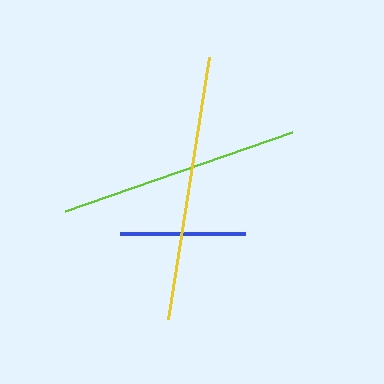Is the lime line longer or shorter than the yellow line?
The yellow line is longer than the lime line.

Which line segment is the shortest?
The blue line is the shortest at approximately 125 pixels.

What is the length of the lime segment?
The lime segment is approximately 241 pixels long.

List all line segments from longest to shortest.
From longest to shortest: yellow, lime, blue.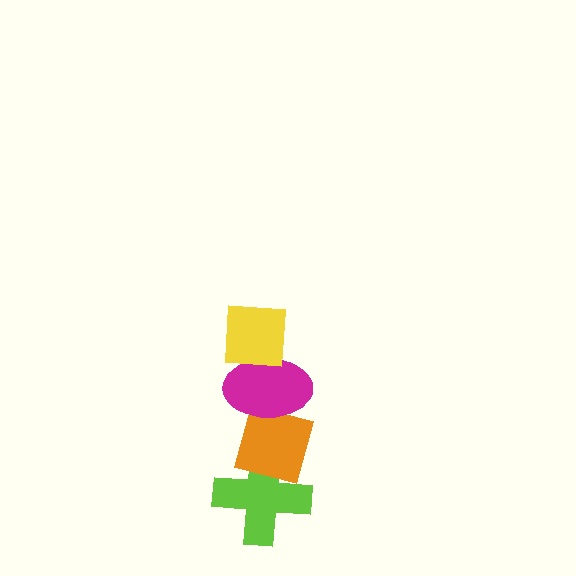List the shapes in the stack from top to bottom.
From top to bottom: the yellow square, the magenta ellipse, the orange square, the lime cross.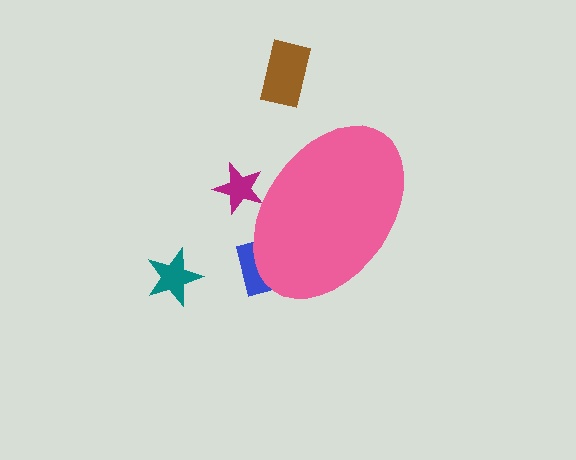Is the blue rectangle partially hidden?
Yes, the blue rectangle is partially hidden behind the pink ellipse.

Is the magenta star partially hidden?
Yes, the magenta star is partially hidden behind the pink ellipse.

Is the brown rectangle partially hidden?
No, the brown rectangle is fully visible.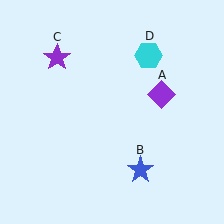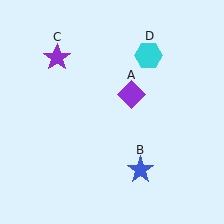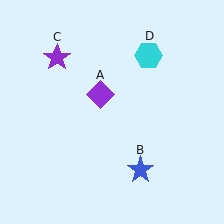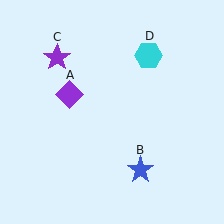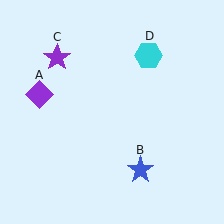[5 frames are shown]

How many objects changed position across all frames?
1 object changed position: purple diamond (object A).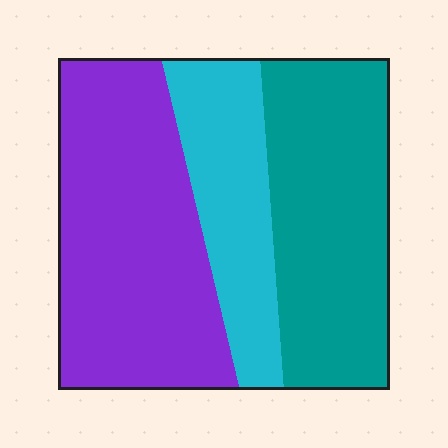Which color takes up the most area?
Purple, at roughly 45%.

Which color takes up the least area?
Cyan, at roughly 20%.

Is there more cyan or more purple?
Purple.